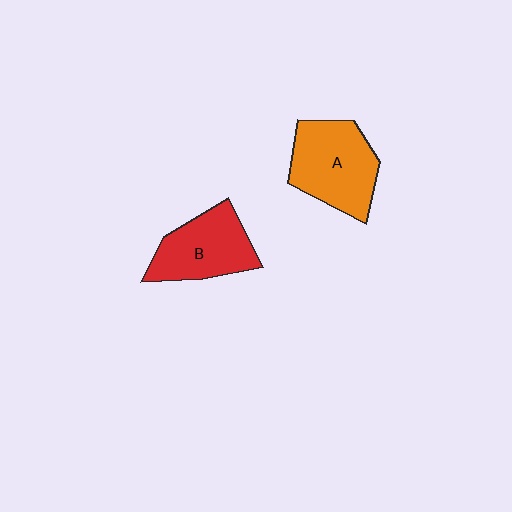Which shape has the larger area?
Shape A (orange).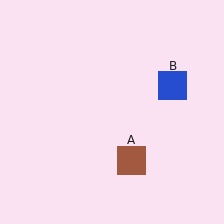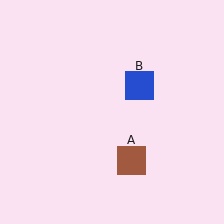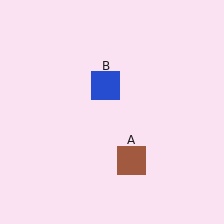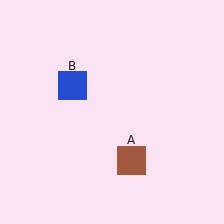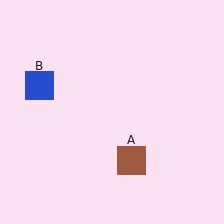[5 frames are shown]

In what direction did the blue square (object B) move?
The blue square (object B) moved left.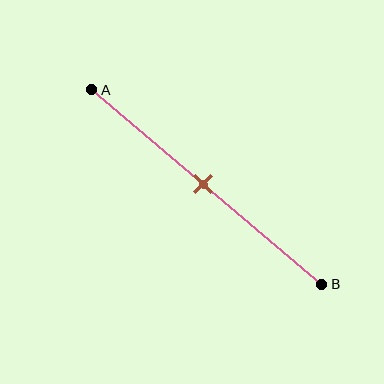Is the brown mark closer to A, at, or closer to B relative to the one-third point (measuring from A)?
The brown mark is closer to point B than the one-third point of segment AB.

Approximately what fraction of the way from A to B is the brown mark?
The brown mark is approximately 50% of the way from A to B.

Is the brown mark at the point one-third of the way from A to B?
No, the mark is at about 50% from A, not at the 33% one-third point.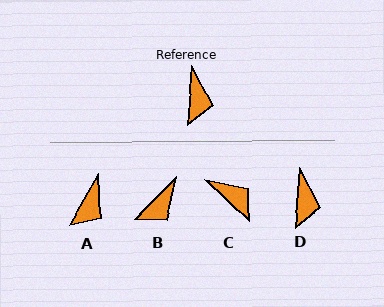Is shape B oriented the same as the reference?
No, it is off by about 41 degrees.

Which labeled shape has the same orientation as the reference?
D.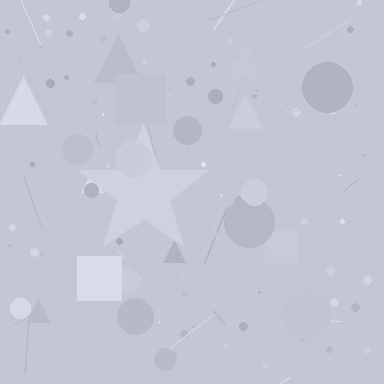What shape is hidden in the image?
A star is hidden in the image.